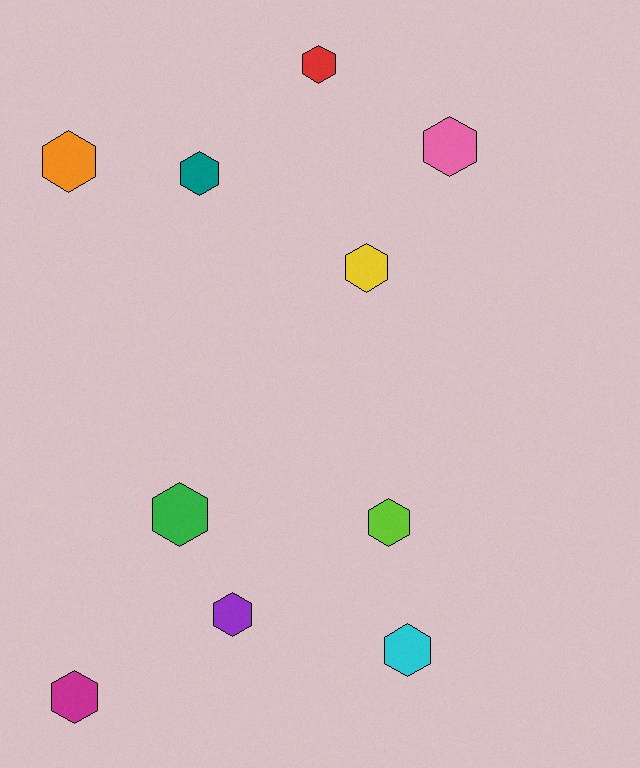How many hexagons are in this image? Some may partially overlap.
There are 10 hexagons.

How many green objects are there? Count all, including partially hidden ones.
There is 1 green object.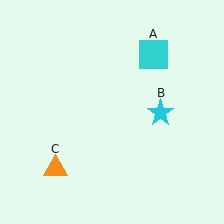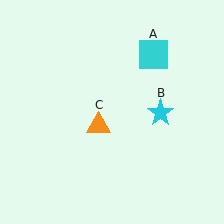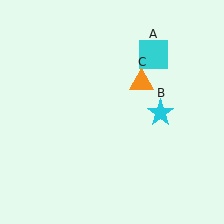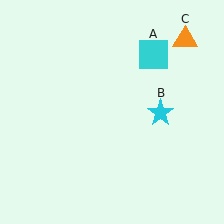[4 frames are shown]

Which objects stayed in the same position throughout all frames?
Cyan square (object A) and cyan star (object B) remained stationary.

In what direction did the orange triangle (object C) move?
The orange triangle (object C) moved up and to the right.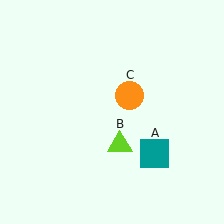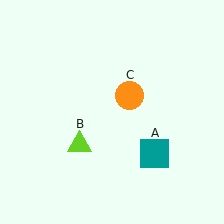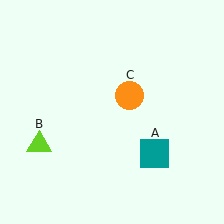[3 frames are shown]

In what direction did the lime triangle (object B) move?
The lime triangle (object B) moved left.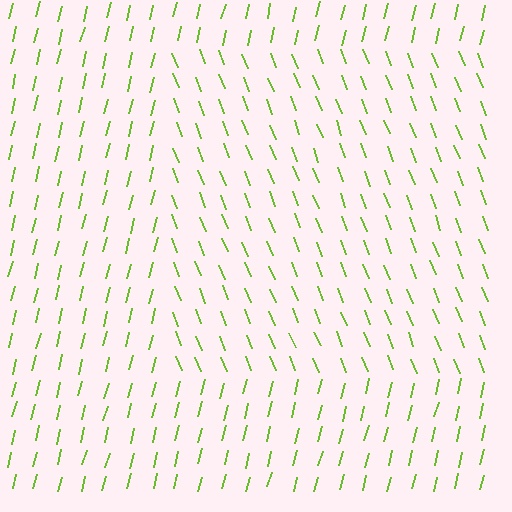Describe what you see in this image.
The image is filled with small lime line segments. A rectangle region in the image has lines oriented differently from the surrounding lines, creating a visible texture boundary.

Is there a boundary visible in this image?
Yes, there is a texture boundary formed by a change in line orientation.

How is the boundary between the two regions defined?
The boundary is defined purely by a change in line orientation (approximately 35 degrees difference). All lines are the same color and thickness.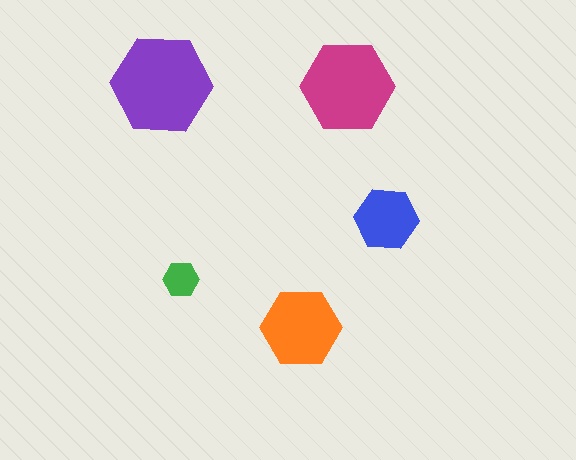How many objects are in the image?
There are 5 objects in the image.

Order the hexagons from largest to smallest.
the purple one, the magenta one, the orange one, the blue one, the green one.